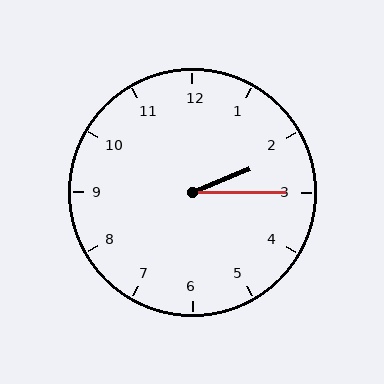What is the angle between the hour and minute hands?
Approximately 22 degrees.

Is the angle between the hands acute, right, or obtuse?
It is acute.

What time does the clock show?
2:15.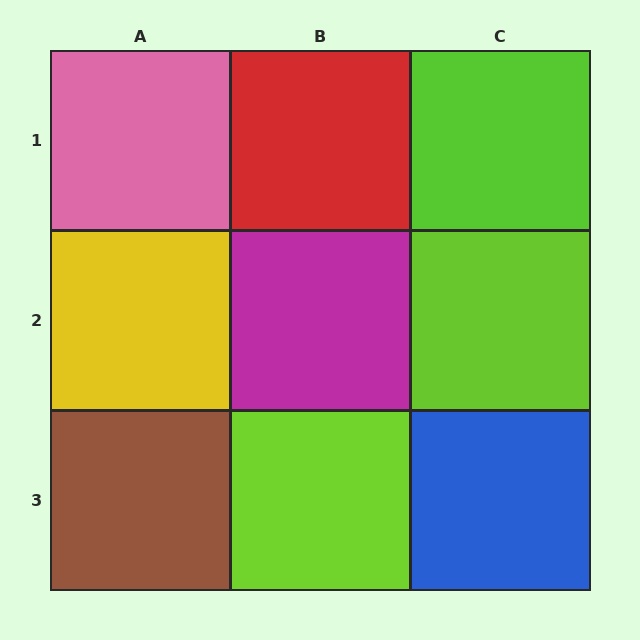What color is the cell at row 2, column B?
Magenta.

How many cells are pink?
1 cell is pink.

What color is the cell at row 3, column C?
Blue.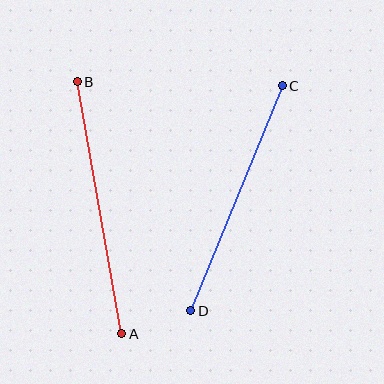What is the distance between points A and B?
The distance is approximately 256 pixels.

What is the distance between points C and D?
The distance is approximately 243 pixels.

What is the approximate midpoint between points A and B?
The midpoint is at approximately (100, 208) pixels.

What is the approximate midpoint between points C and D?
The midpoint is at approximately (237, 198) pixels.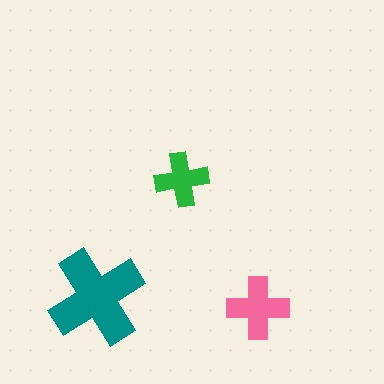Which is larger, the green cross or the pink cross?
The pink one.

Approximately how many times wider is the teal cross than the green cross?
About 2 times wider.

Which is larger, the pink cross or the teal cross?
The teal one.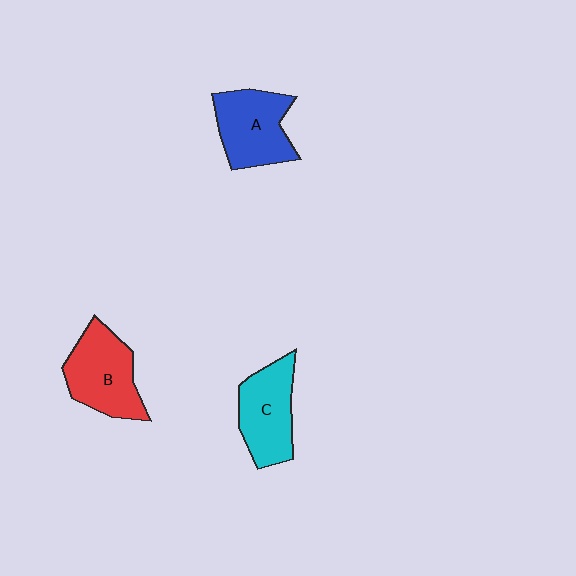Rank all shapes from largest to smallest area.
From largest to smallest: B (red), A (blue), C (cyan).